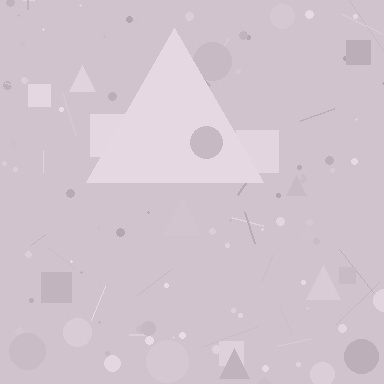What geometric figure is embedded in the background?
A triangle is embedded in the background.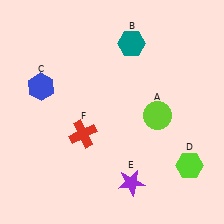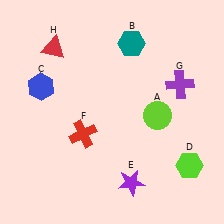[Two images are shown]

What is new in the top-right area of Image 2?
A purple cross (G) was added in the top-right area of Image 2.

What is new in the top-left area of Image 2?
A red triangle (H) was added in the top-left area of Image 2.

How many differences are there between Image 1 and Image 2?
There are 2 differences between the two images.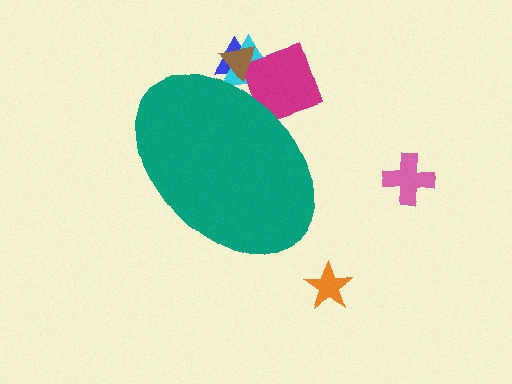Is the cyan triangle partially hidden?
Yes, the cyan triangle is partially hidden behind the teal ellipse.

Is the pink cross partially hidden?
No, the pink cross is fully visible.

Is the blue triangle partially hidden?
Yes, the blue triangle is partially hidden behind the teal ellipse.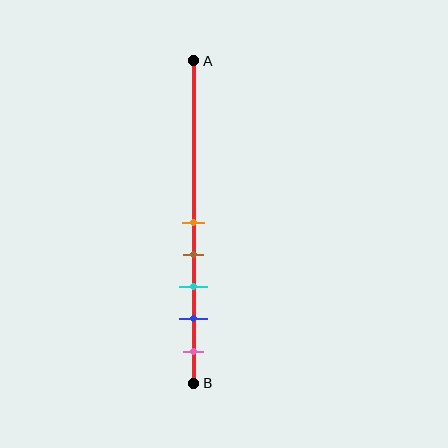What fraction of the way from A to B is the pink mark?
The pink mark is approximately 90% (0.9) of the way from A to B.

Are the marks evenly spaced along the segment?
Yes, the marks are approximately evenly spaced.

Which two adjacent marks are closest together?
The orange and brown marks are the closest adjacent pair.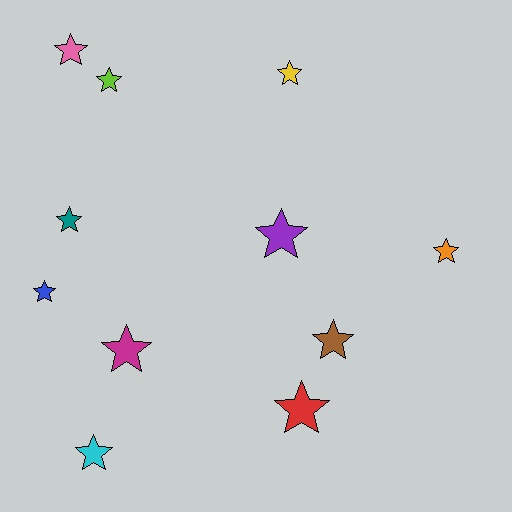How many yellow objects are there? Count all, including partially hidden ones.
There is 1 yellow object.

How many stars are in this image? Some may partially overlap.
There are 11 stars.